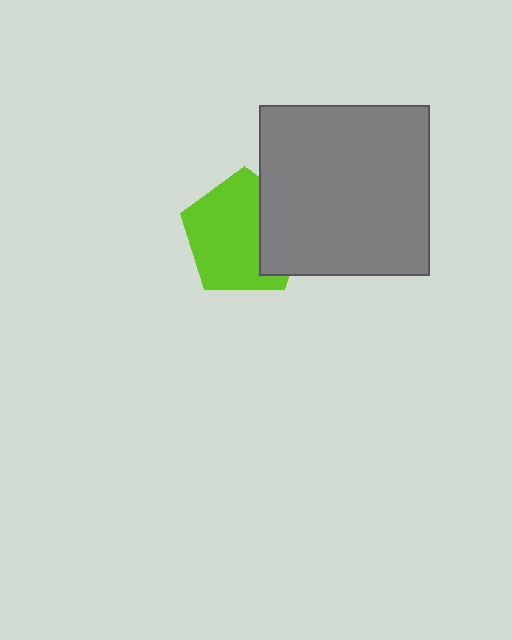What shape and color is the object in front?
The object in front is a gray square.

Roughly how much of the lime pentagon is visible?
Most of it is visible (roughly 69%).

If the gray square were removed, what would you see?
You would see the complete lime pentagon.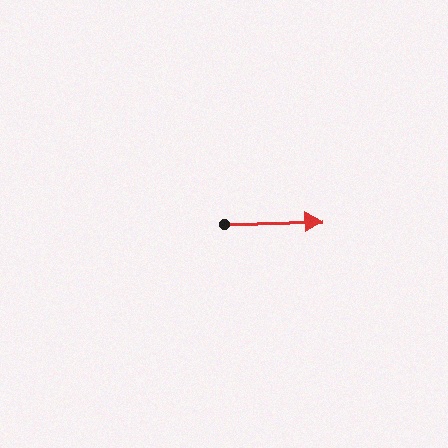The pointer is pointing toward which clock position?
Roughly 3 o'clock.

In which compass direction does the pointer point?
East.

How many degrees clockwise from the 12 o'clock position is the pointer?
Approximately 88 degrees.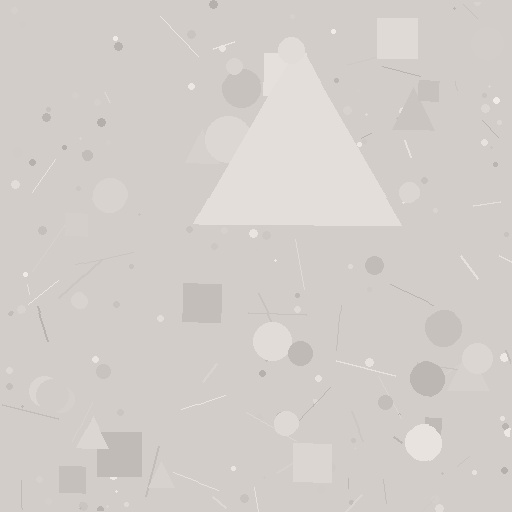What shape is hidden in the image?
A triangle is hidden in the image.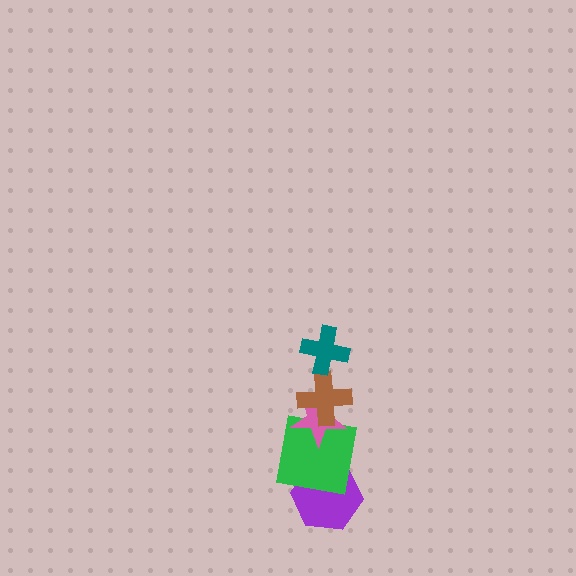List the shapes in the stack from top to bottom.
From top to bottom: the teal cross, the brown cross, the pink star, the green square, the purple hexagon.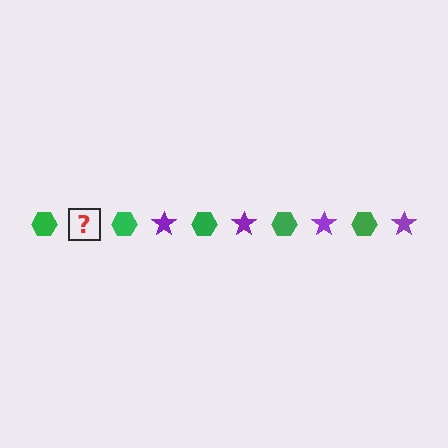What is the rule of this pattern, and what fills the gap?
The rule is that the pattern alternates between green hexagon and purple star. The gap should be filled with a purple star.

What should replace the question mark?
The question mark should be replaced with a purple star.